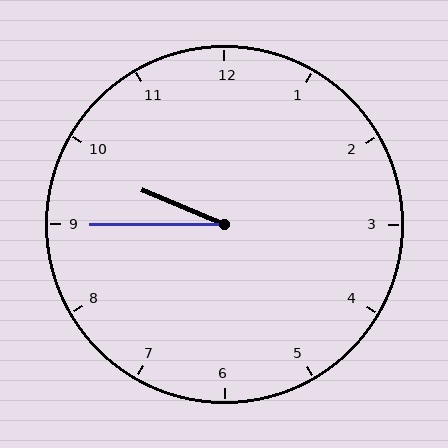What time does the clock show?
9:45.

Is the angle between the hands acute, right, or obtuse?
It is acute.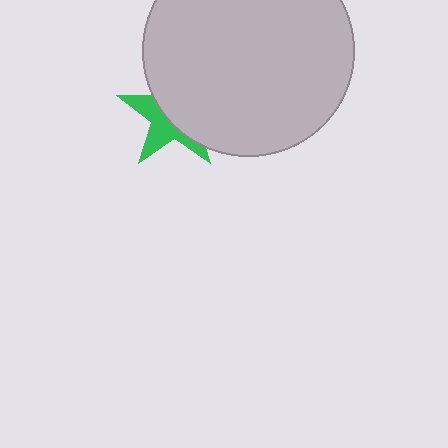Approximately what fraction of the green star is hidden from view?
Roughly 58% of the green star is hidden behind the light gray circle.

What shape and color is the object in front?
The object in front is a light gray circle.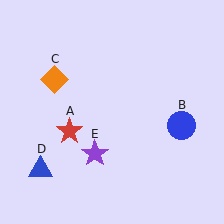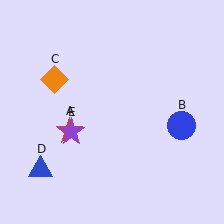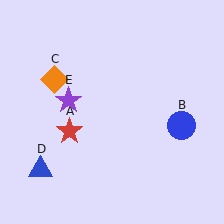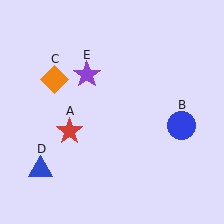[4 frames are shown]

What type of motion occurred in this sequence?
The purple star (object E) rotated clockwise around the center of the scene.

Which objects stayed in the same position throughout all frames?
Red star (object A) and blue circle (object B) and orange diamond (object C) and blue triangle (object D) remained stationary.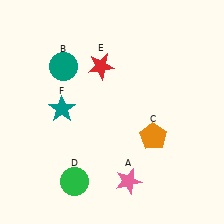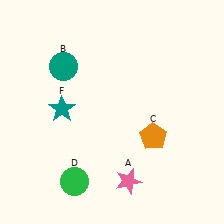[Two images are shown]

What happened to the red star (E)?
The red star (E) was removed in Image 2. It was in the top-left area of Image 1.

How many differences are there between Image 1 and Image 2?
There is 1 difference between the two images.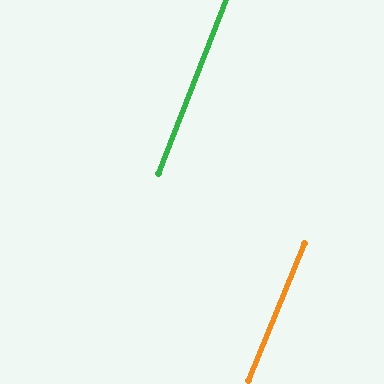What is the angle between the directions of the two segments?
Approximately 1 degree.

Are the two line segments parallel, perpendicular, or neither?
Parallel — their directions differ by only 0.9°.